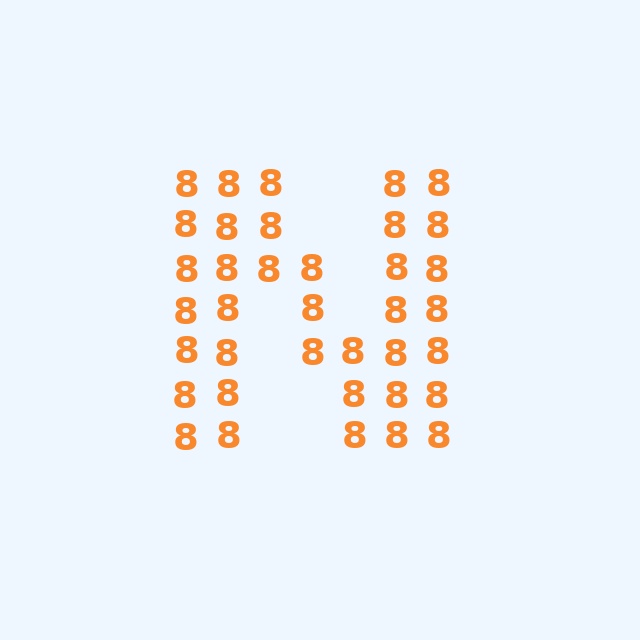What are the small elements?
The small elements are digit 8's.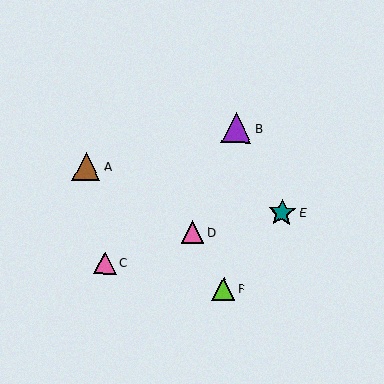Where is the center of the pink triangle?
The center of the pink triangle is at (105, 263).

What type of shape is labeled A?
Shape A is a brown triangle.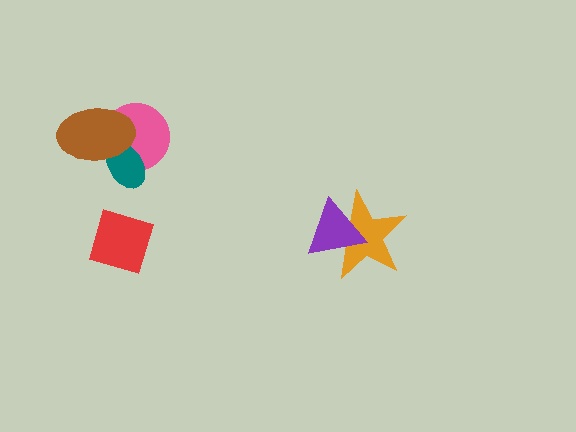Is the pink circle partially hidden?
Yes, it is partially covered by another shape.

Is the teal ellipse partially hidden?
Yes, it is partially covered by another shape.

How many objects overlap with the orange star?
1 object overlaps with the orange star.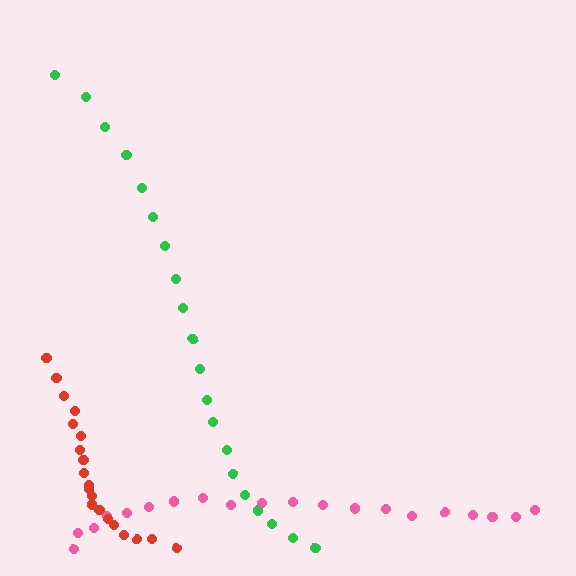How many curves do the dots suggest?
There are 3 distinct paths.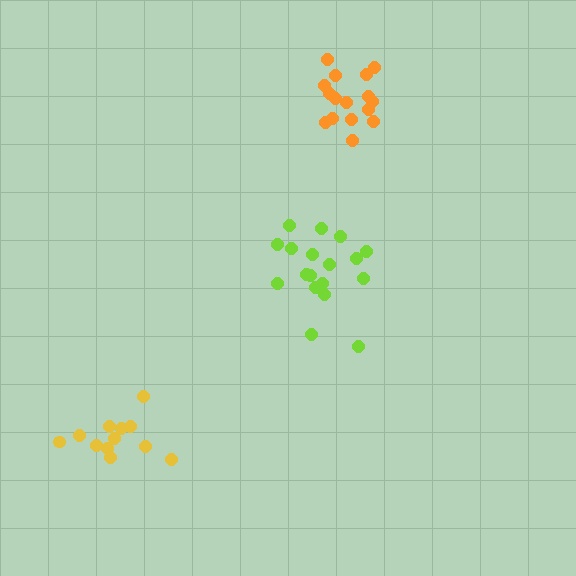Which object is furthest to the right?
The orange cluster is rightmost.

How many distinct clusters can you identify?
There are 3 distinct clusters.